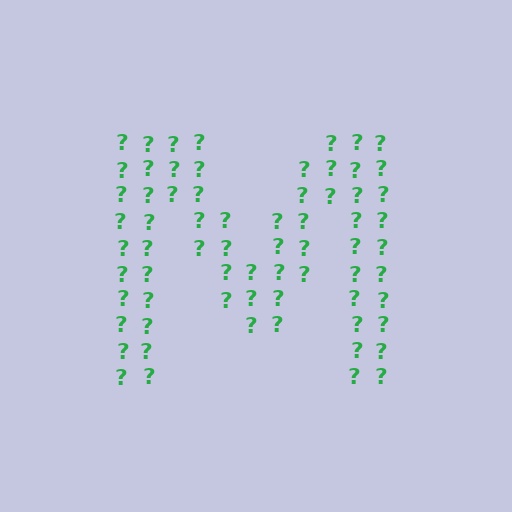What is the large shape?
The large shape is the letter M.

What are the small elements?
The small elements are question marks.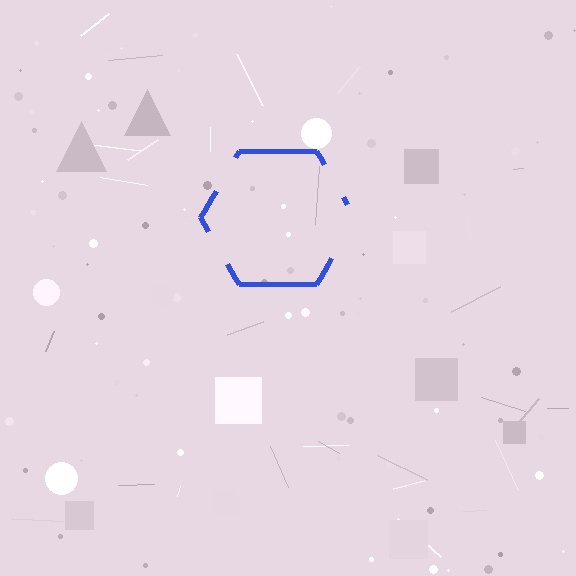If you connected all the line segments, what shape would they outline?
They would outline a hexagon.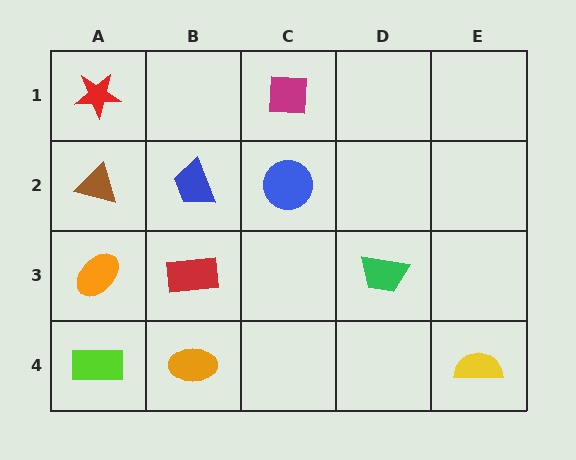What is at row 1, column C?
A magenta square.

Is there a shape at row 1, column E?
No, that cell is empty.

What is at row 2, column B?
A blue trapezoid.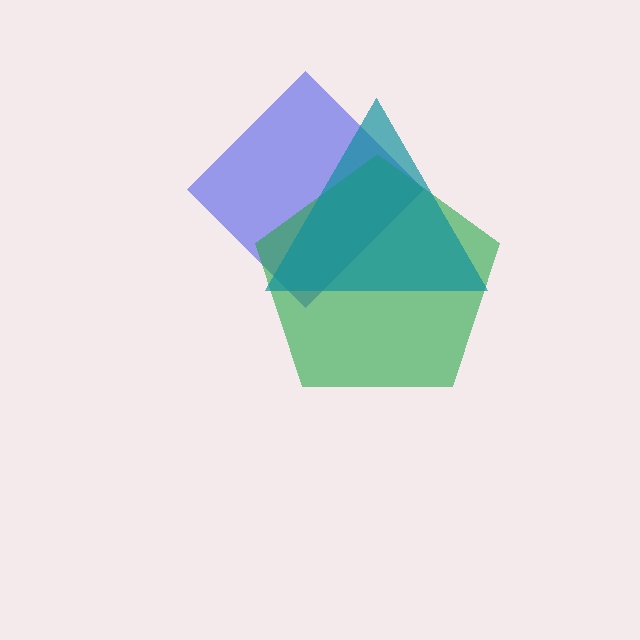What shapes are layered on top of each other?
The layered shapes are: a blue diamond, a green pentagon, a teal triangle.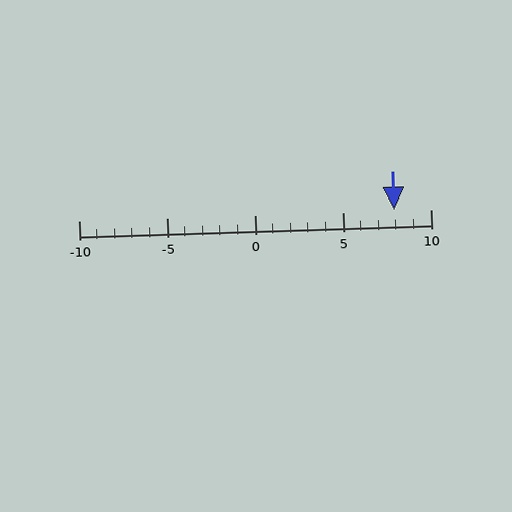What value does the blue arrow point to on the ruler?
The blue arrow points to approximately 8.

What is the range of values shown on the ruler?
The ruler shows values from -10 to 10.